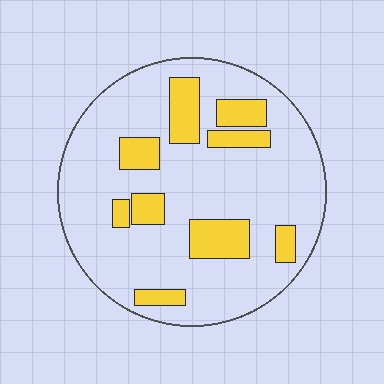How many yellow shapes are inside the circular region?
9.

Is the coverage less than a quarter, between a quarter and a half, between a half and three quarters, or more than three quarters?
Less than a quarter.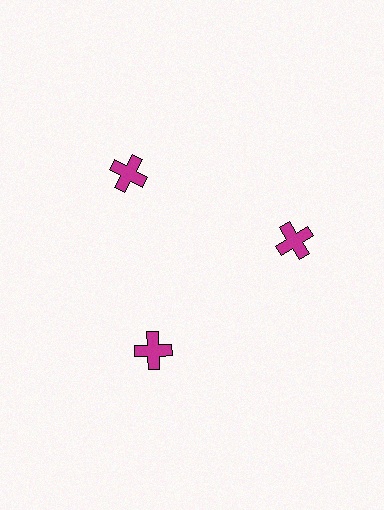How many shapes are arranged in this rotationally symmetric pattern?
There are 3 shapes, arranged in 3 groups of 1.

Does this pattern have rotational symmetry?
Yes, this pattern has 3-fold rotational symmetry. It looks the same after rotating 120 degrees around the center.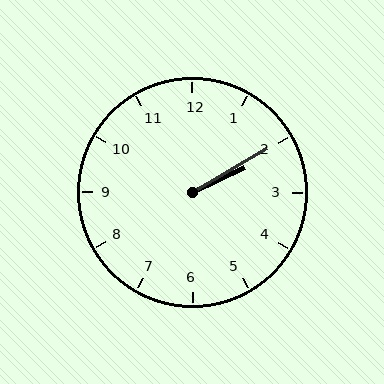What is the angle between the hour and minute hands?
Approximately 5 degrees.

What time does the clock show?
2:10.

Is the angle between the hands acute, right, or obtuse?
It is acute.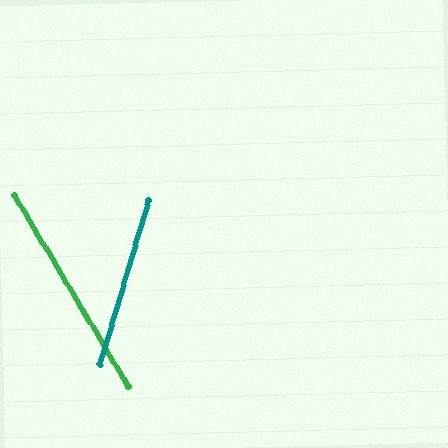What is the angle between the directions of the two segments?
Approximately 47 degrees.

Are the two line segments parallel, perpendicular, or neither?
Neither parallel nor perpendicular — they differ by about 47°.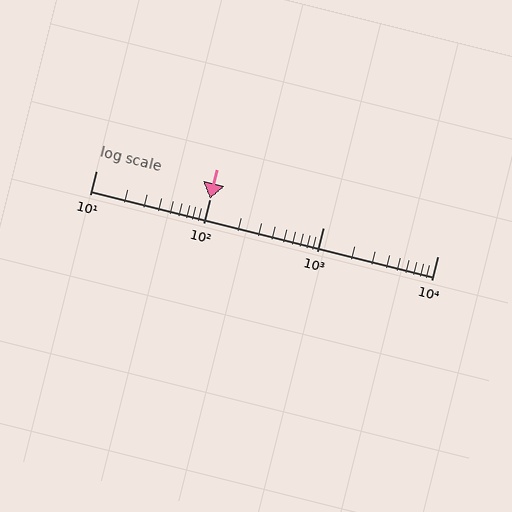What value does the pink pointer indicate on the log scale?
The pointer indicates approximately 100.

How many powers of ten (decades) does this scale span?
The scale spans 3 decades, from 10 to 10000.